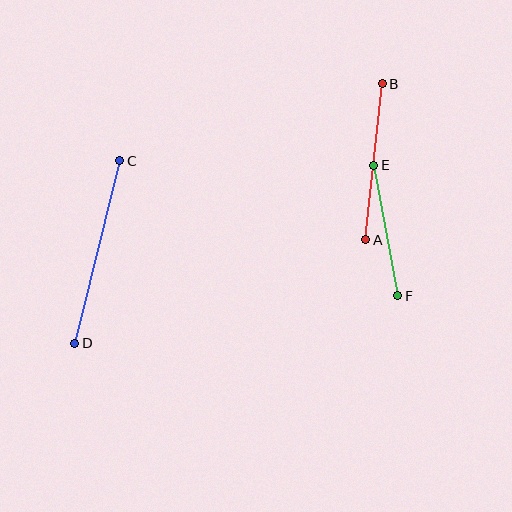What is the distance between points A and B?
The distance is approximately 157 pixels.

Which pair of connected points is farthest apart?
Points C and D are farthest apart.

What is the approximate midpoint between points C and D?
The midpoint is at approximately (97, 252) pixels.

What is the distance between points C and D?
The distance is approximately 188 pixels.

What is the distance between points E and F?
The distance is approximately 133 pixels.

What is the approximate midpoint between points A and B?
The midpoint is at approximately (374, 162) pixels.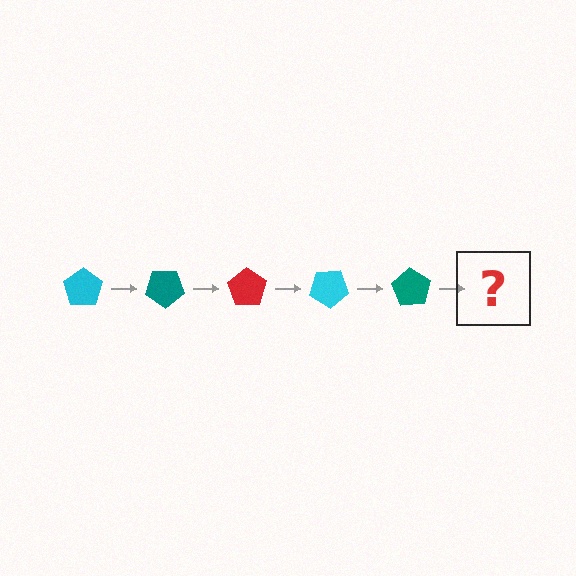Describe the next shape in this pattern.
It should be a red pentagon, rotated 175 degrees from the start.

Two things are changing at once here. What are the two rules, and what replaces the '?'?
The two rules are that it rotates 35 degrees each step and the color cycles through cyan, teal, and red. The '?' should be a red pentagon, rotated 175 degrees from the start.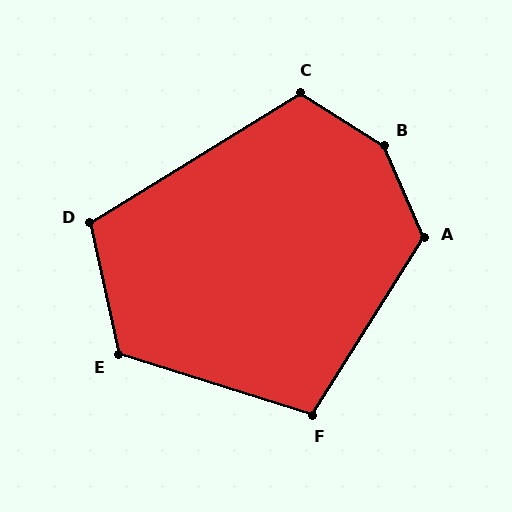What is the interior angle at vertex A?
Approximately 124 degrees (obtuse).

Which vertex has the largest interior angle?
B, at approximately 146 degrees.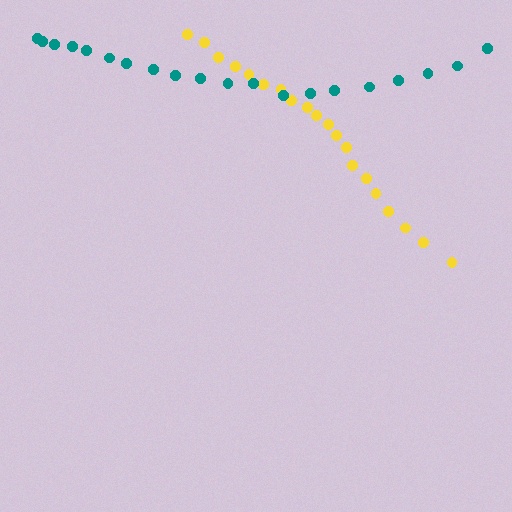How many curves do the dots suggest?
There are 2 distinct paths.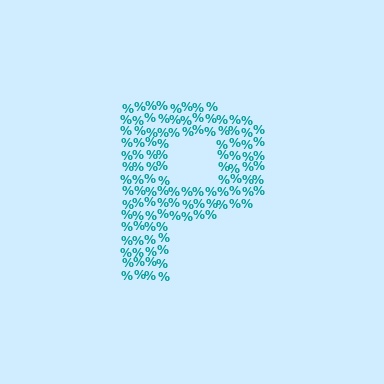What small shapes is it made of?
It is made of small percent signs.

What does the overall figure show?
The overall figure shows the letter P.